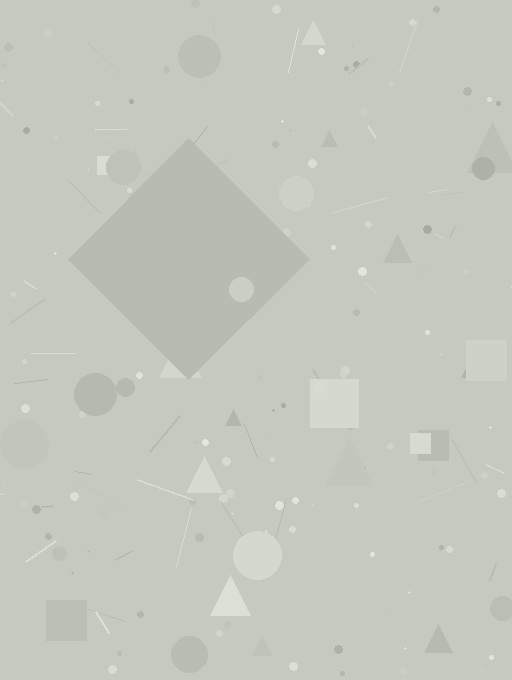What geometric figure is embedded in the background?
A diamond is embedded in the background.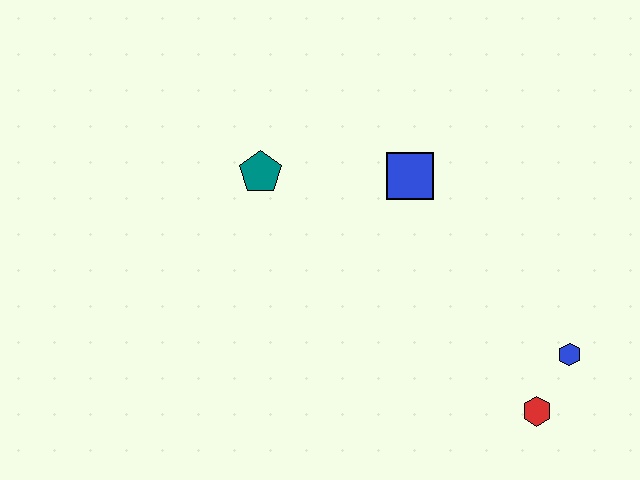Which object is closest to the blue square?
The teal pentagon is closest to the blue square.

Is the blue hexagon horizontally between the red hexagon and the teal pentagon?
No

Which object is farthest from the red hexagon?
The teal pentagon is farthest from the red hexagon.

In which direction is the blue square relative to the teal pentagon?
The blue square is to the right of the teal pentagon.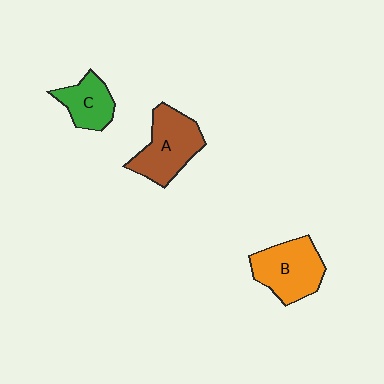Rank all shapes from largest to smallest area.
From largest to smallest: A (brown), B (orange), C (green).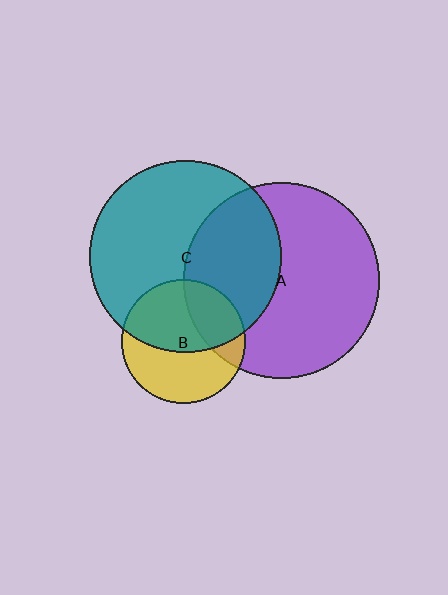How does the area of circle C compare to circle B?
Approximately 2.4 times.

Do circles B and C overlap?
Yes.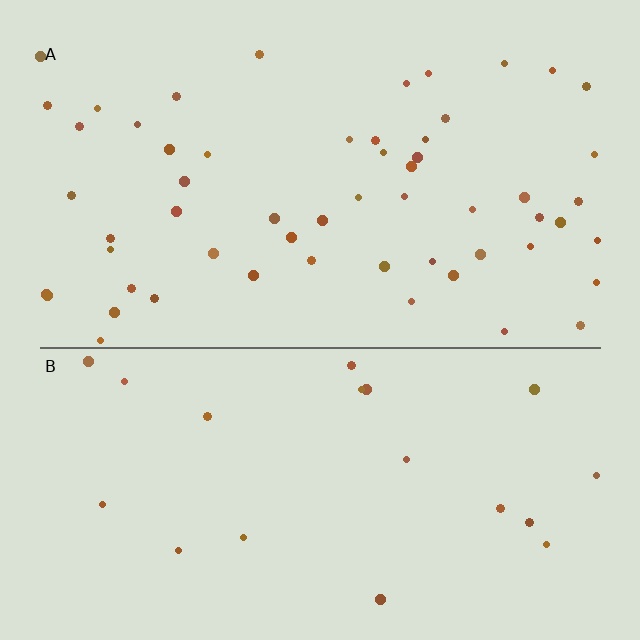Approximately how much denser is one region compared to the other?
Approximately 2.9× — region A over region B.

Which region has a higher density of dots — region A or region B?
A (the top).